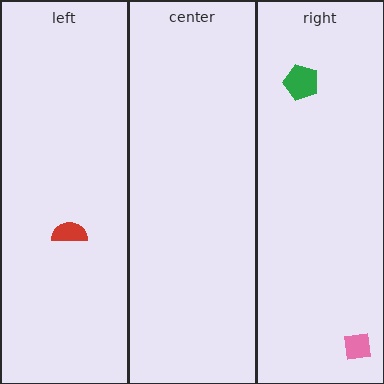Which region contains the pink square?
The right region.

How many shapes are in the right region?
2.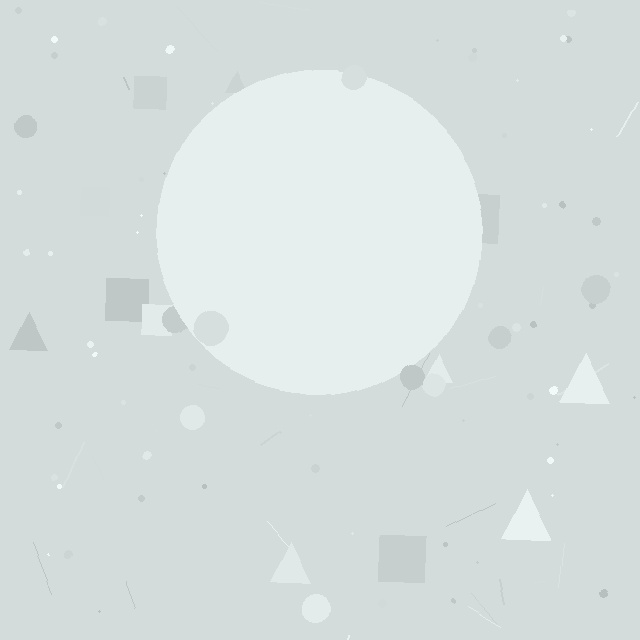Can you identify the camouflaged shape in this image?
The camouflaged shape is a circle.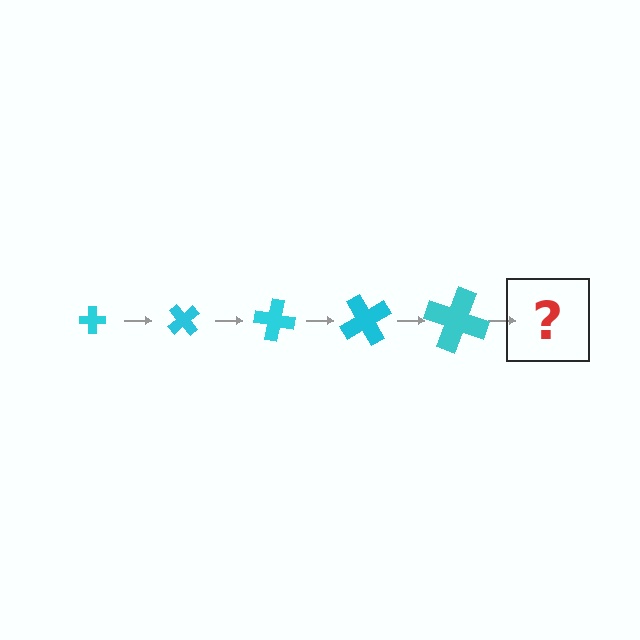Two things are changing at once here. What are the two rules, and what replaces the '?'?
The two rules are that the cross grows larger each step and it rotates 50 degrees each step. The '?' should be a cross, larger than the previous one and rotated 250 degrees from the start.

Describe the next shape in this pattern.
It should be a cross, larger than the previous one and rotated 250 degrees from the start.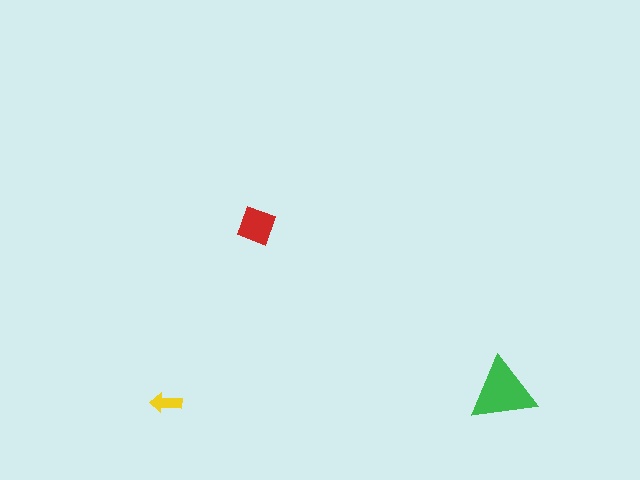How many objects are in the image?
There are 3 objects in the image.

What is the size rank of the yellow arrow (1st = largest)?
3rd.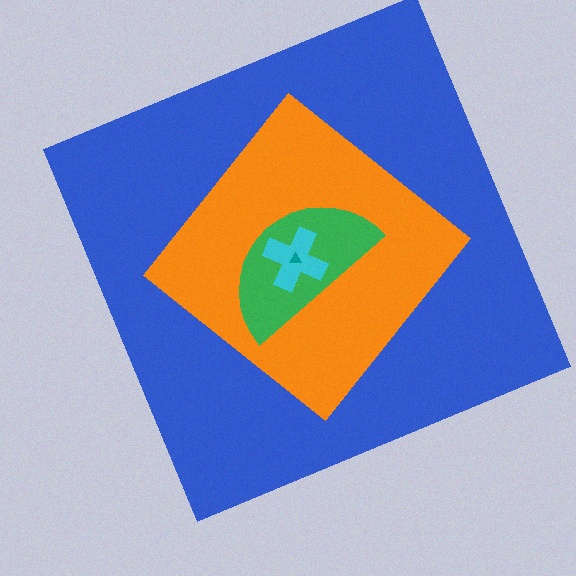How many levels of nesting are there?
5.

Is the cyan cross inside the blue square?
Yes.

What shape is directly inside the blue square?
The orange diamond.